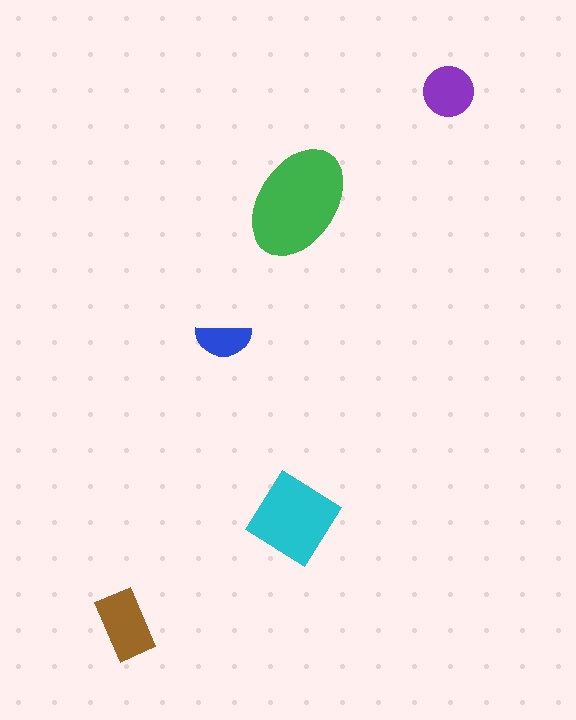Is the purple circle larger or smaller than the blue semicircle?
Larger.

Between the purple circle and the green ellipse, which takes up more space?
The green ellipse.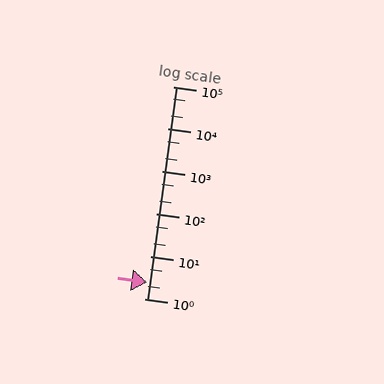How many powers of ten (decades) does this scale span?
The scale spans 5 decades, from 1 to 100000.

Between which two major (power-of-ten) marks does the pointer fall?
The pointer is between 1 and 10.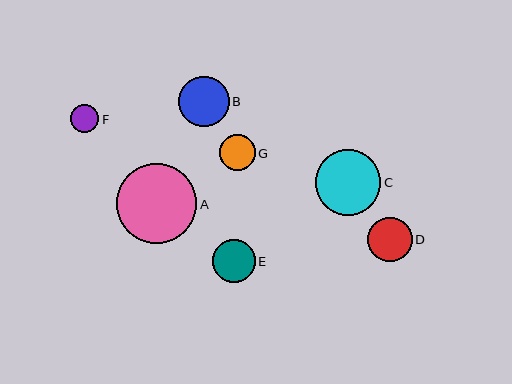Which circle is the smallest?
Circle F is the smallest with a size of approximately 28 pixels.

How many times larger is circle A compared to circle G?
Circle A is approximately 2.2 times the size of circle G.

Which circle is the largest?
Circle A is the largest with a size of approximately 80 pixels.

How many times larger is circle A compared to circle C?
Circle A is approximately 1.2 times the size of circle C.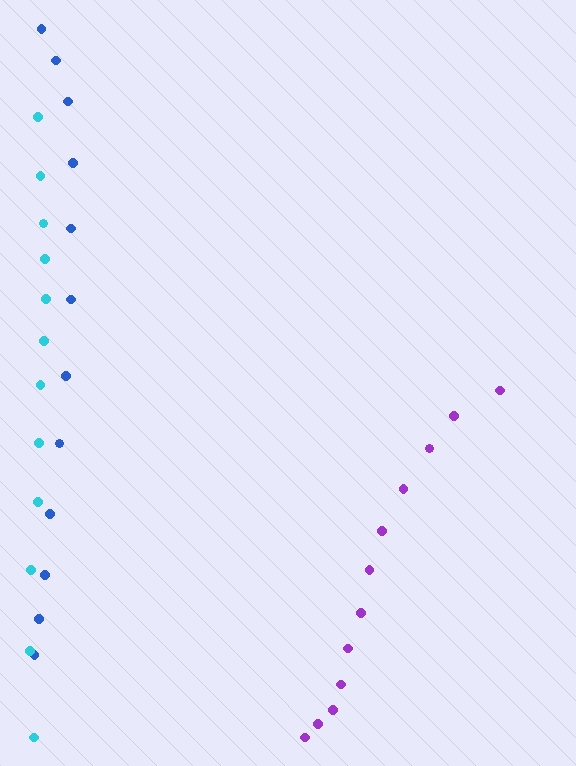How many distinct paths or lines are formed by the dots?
There are 3 distinct paths.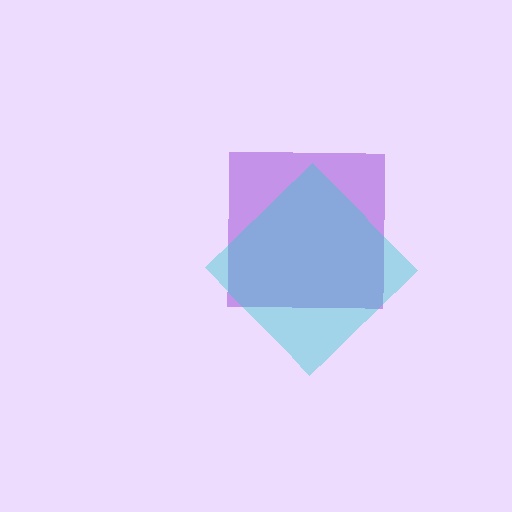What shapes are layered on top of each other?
The layered shapes are: a purple square, a cyan diamond.